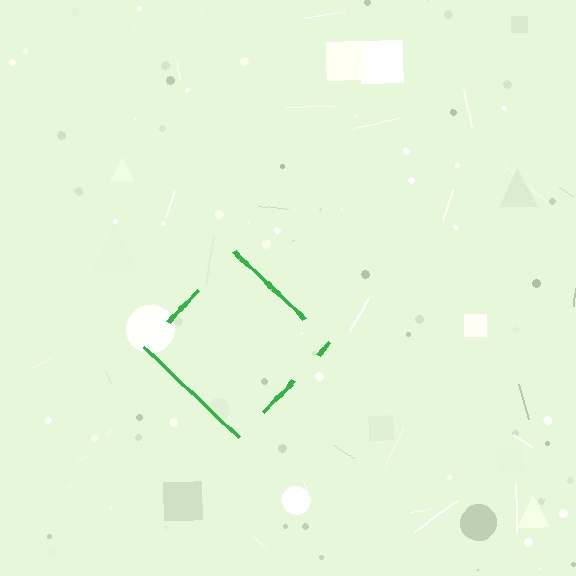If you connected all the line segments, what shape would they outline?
They would outline a diamond.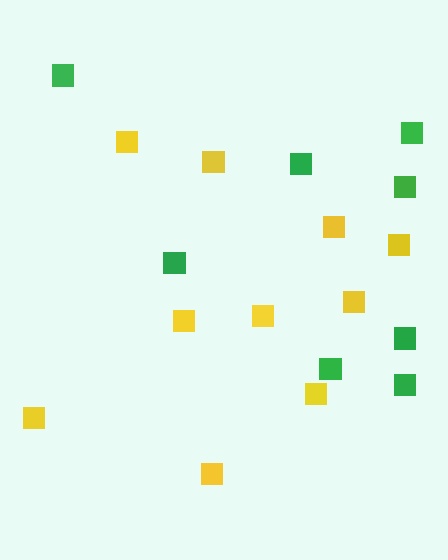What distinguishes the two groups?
There are 2 groups: one group of yellow squares (10) and one group of green squares (8).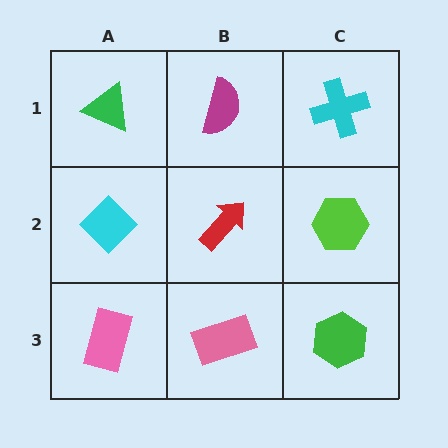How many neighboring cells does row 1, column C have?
2.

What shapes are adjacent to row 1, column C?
A lime hexagon (row 2, column C), a magenta semicircle (row 1, column B).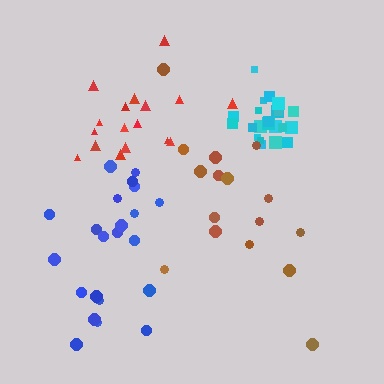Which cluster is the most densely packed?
Cyan.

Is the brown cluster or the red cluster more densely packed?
Red.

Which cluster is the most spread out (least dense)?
Brown.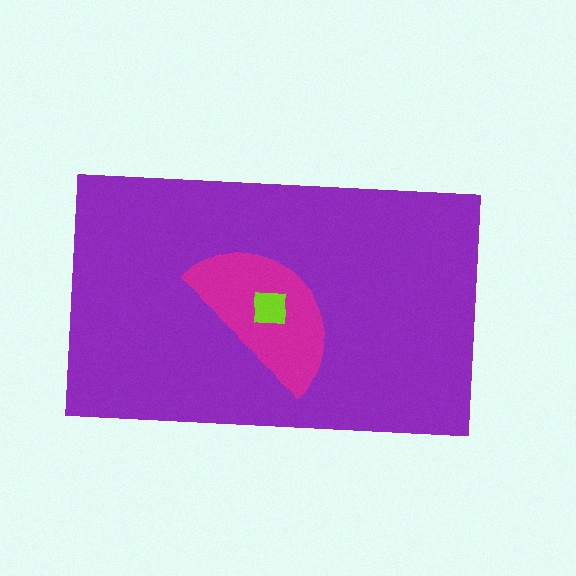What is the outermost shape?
The purple rectangle.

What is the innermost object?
The lime square.